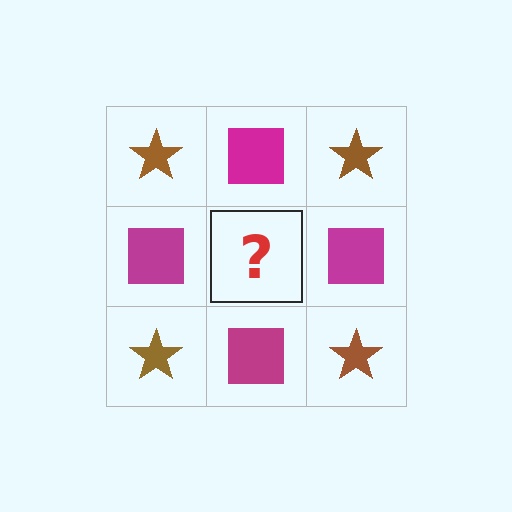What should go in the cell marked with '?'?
The missing cell should contain a brown star.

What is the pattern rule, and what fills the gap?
The rule is that it alternates brown star and magenta square in a checkerboard pattern. The gap should be filled with a brown star.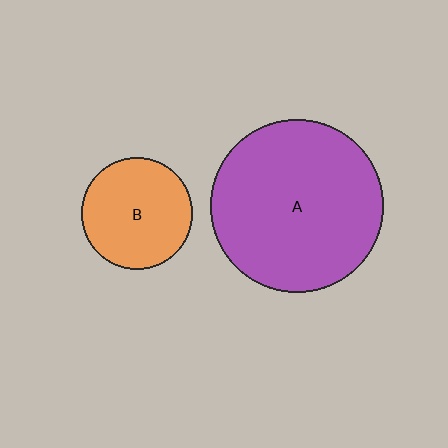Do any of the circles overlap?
No, none of the circles overlap.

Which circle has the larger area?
Circle A (purple).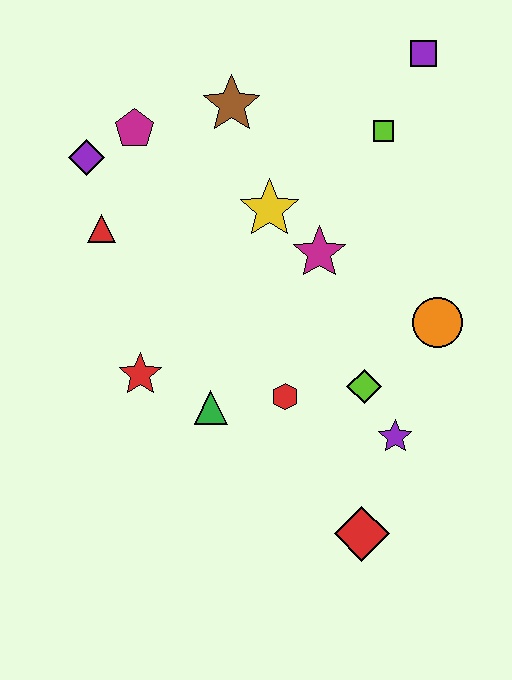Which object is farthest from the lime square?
The red diamond is farthest from the lime square.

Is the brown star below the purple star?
No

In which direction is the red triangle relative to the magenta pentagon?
The red triangle is below the magenta pentagon.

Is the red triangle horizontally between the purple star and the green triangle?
No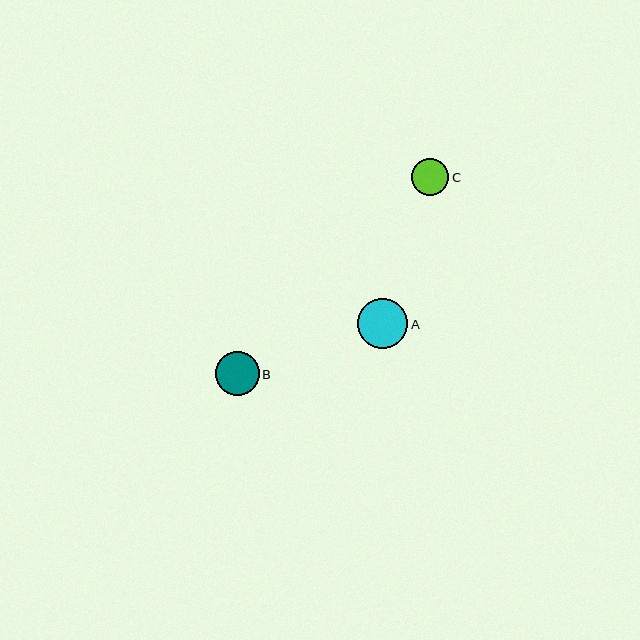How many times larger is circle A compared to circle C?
Circle A is approximately 1.4 times the size of circle C.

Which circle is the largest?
Circle A is the largest with a size of approximately 50 pixels.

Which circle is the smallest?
Circle C is the smallest with a size of approximately 37 pixels.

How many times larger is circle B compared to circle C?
Circle B is approximately 1.2 times the size of circle C.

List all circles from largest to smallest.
From largest to smallest: A, B, C.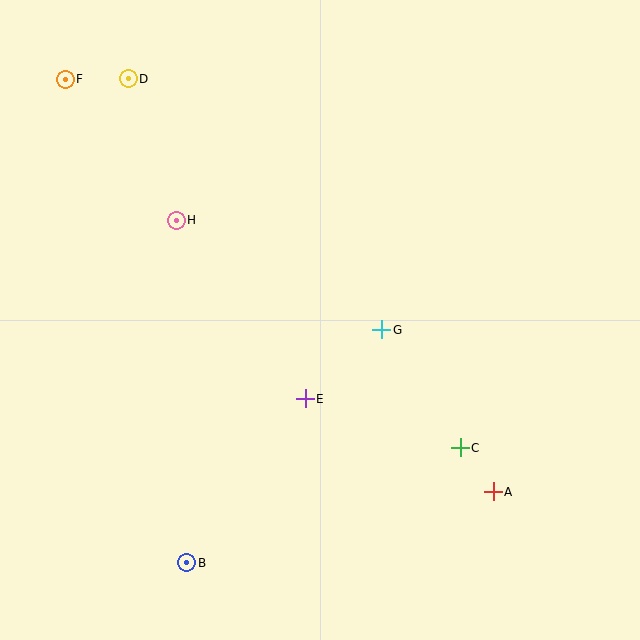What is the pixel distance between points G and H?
The distance between G and H is 233 pixels.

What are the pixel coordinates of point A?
Point A is at (493, 492).